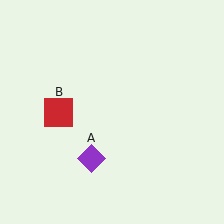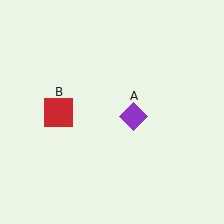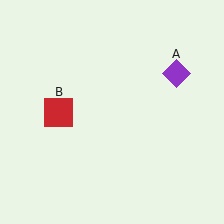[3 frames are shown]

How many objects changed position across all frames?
1 object changed position: purple diamond (object A).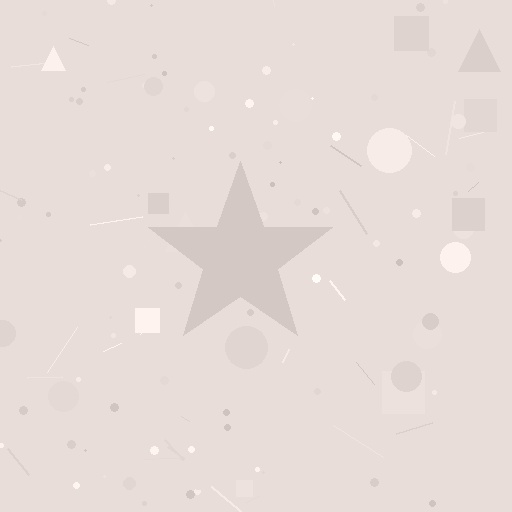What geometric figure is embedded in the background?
A star is embedded in the background.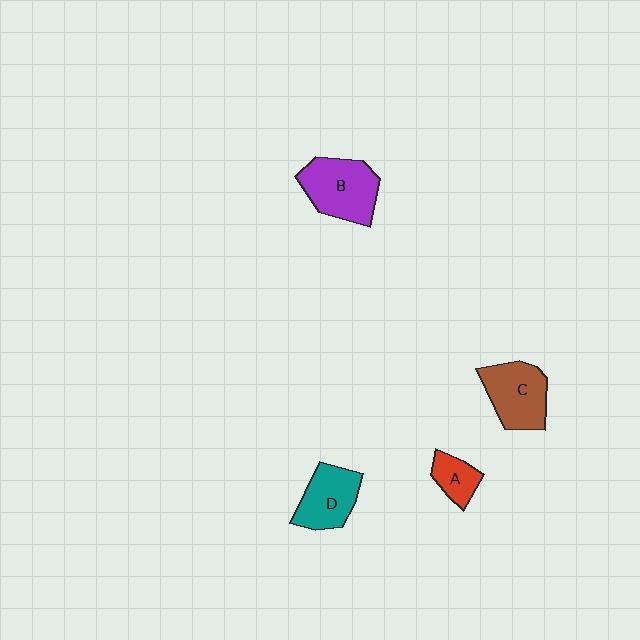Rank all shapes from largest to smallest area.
From largest to smallest: B (purple), C (brown), D (teal), A (red).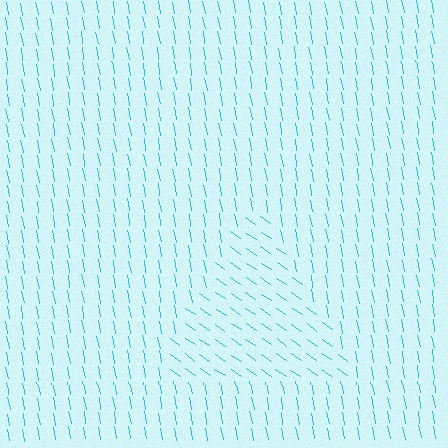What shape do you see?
I see a triangle.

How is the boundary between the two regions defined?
The boundary is defined purely by a change in line orientation (approximately 45 degrees difference). All lines are the same color and thickness.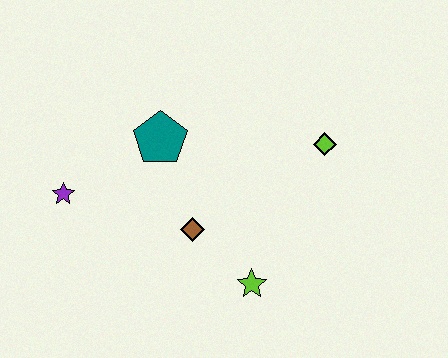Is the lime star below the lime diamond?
Yes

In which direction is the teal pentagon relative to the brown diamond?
The teal pentagon is above the brown diamond.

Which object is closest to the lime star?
The brown diamond is closest to the lime star.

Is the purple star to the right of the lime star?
No